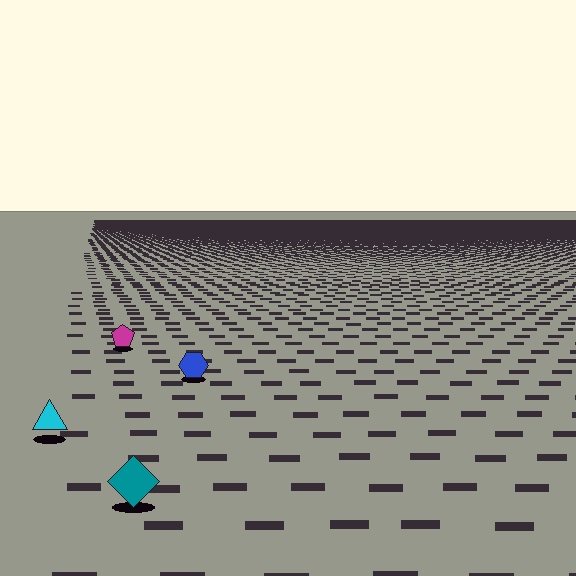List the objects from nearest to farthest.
From nearest to farthest: the teal diamond, the cyan triangle, the blue hexagon, the magenta pentagon.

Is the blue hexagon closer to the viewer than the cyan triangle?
No. The cyan triangle is closer — you can tell from the texture gradient: the ground texture is coarser near it.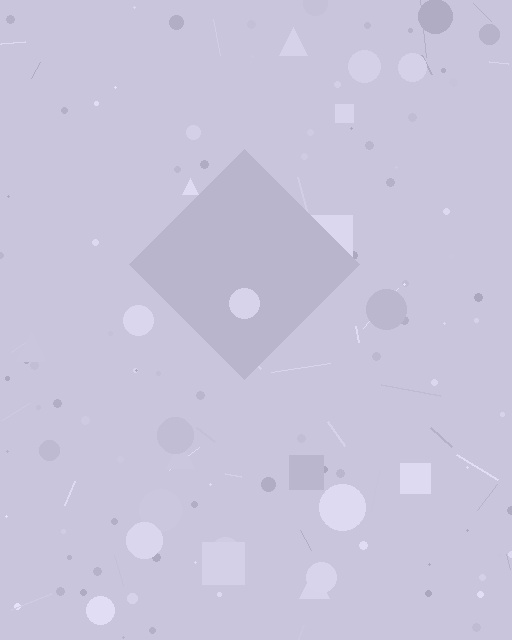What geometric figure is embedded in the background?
A diamond is embedded in the background.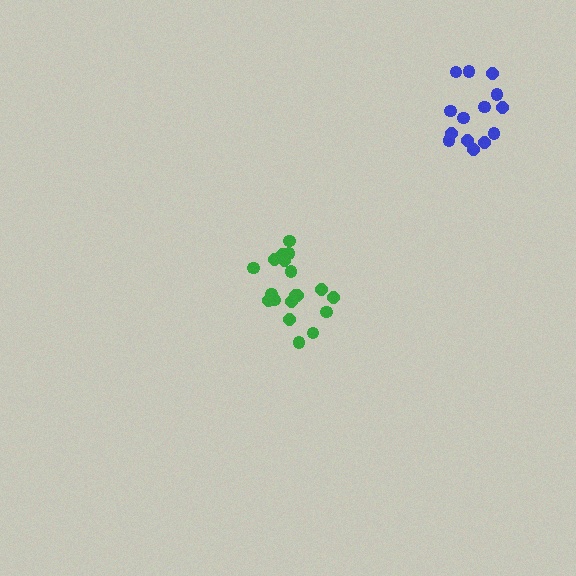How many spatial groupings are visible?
There are 2 spatial groupings.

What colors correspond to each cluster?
The clusters are colored: blue, green.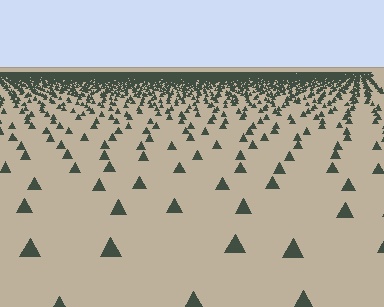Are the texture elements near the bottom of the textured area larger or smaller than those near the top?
Larger. Near the bottom, elements are closer to the viewer and appear at a bigger on-screen size.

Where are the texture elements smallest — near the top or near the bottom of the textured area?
Near the top.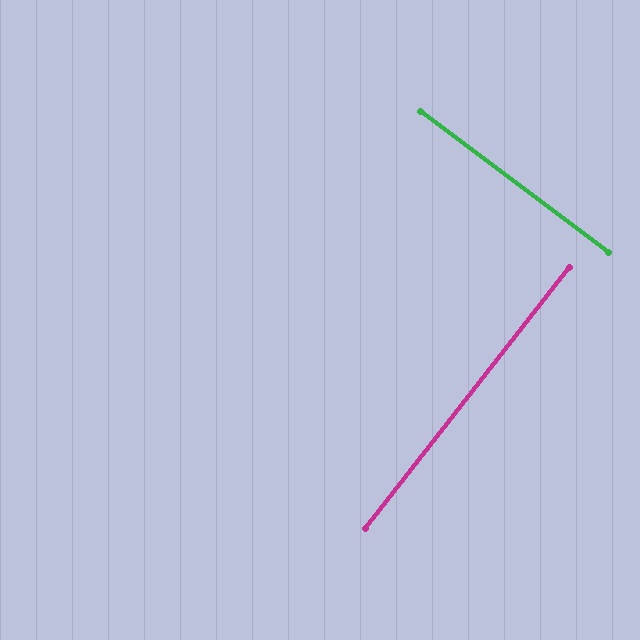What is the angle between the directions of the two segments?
Approximately 89 degrees.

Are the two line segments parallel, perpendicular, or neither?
Perpendicular — they meet at approximately 89°.